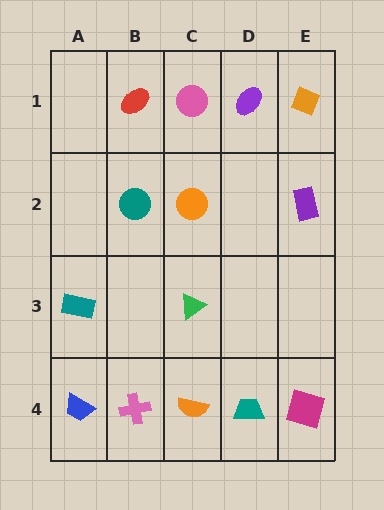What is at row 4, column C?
An orange semicircle.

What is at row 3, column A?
A teal rectangle.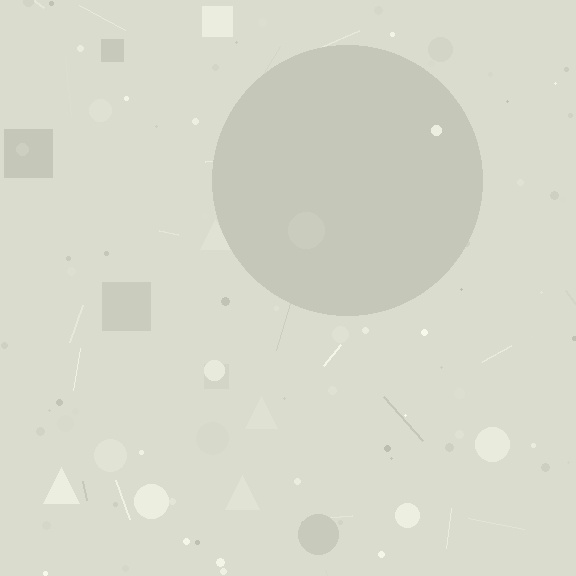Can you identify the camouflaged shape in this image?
The camouflaged shape is a circle.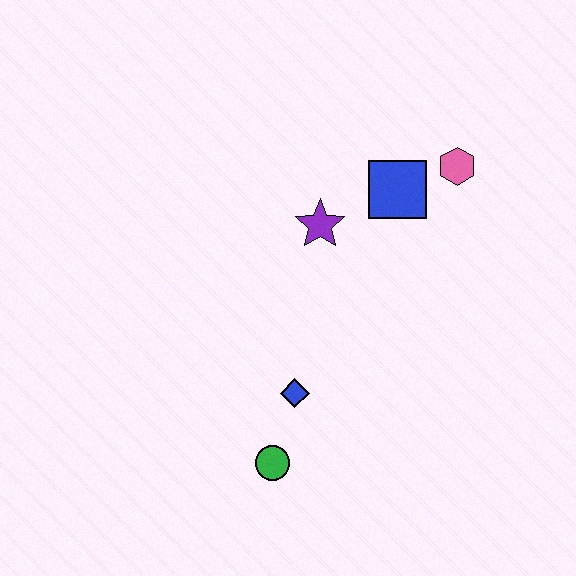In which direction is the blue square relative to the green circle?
The blue square is above the green circle.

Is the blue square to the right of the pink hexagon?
No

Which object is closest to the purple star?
The blue square is closest to the purple star.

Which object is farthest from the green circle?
The pink hexagon is farthest from the green circle.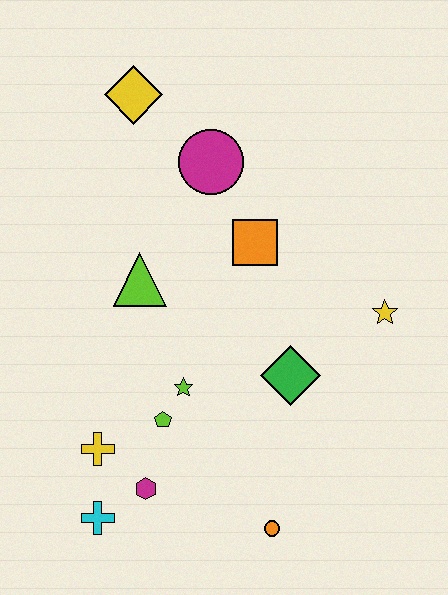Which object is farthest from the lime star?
The yellow diamond is farthest from the lime star.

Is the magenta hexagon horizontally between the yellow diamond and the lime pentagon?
Yes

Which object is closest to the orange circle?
The magenta hexagon is closest to the orange circle.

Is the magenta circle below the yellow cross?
No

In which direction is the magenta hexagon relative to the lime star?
The magenta hexagon is below the lime star.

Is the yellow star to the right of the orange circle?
Yes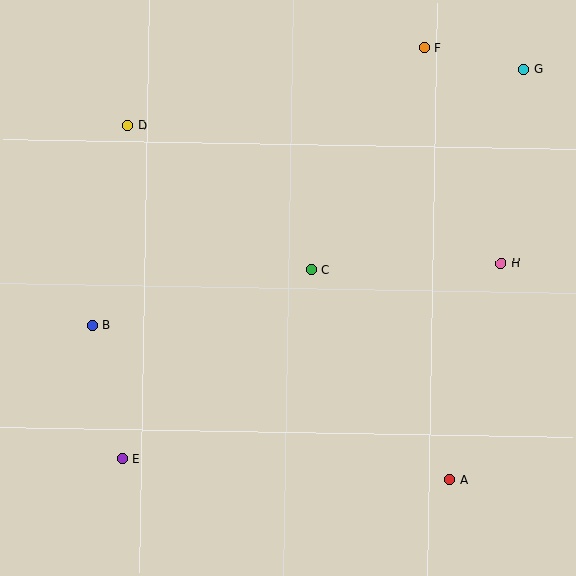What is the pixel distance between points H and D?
The distance between H and D is 398 pixels.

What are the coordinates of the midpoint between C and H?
The midpoint between C and H is at (407, 266).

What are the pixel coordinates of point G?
Point G is at (524, 69).